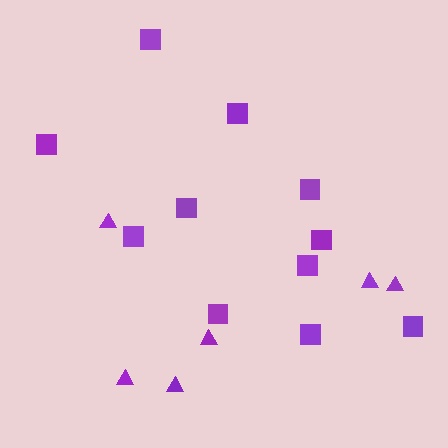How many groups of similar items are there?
There are 2 groups: one group of squares (11) and one group of triangles (6).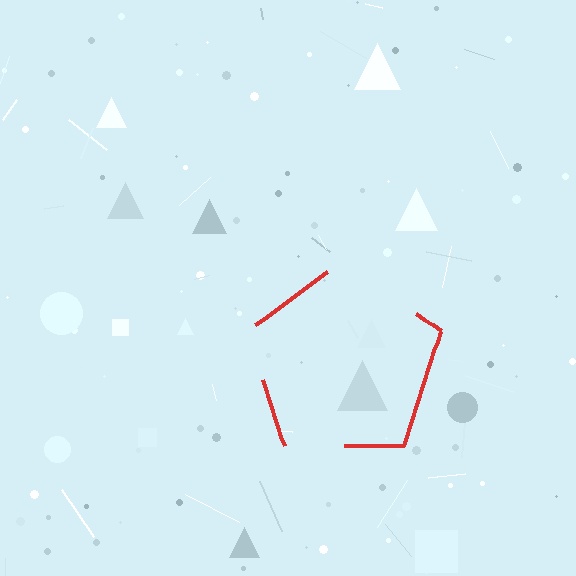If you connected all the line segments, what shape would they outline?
They would outline a pentagon.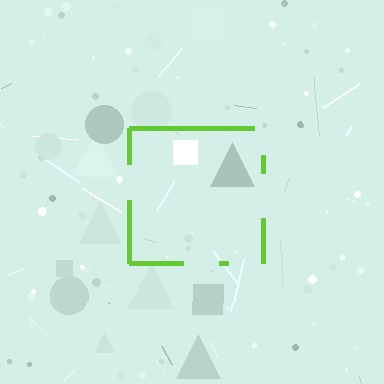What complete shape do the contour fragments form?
The contour fragments form a square.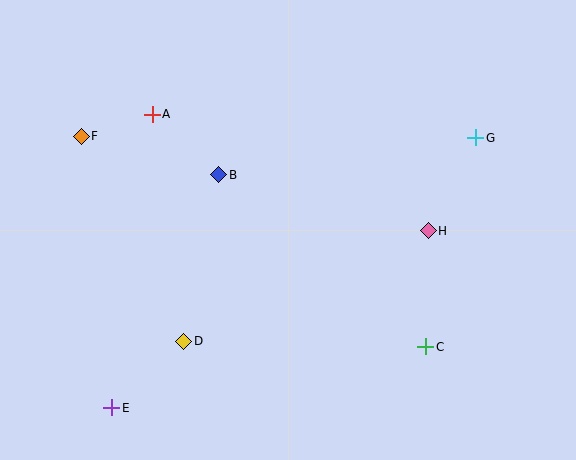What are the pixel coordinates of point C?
Point C is at (426, 347).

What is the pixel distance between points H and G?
The distance between H and G is 104 pixels.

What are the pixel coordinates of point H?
Point H is at (428, 231).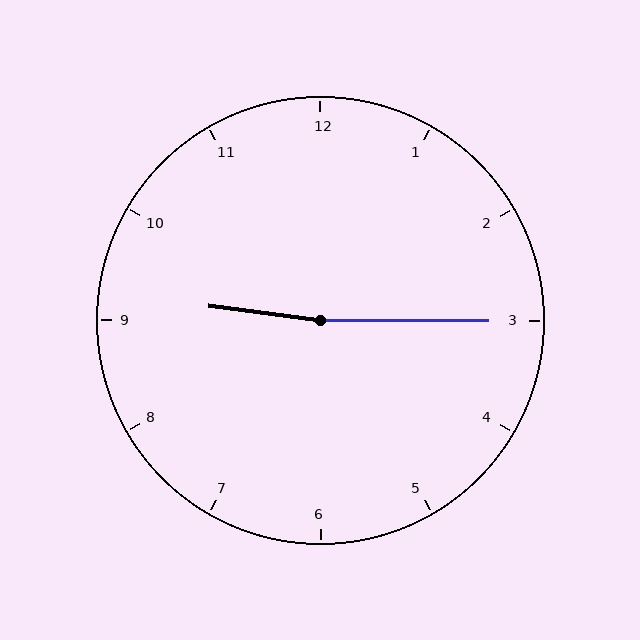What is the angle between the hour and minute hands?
Approximately 172 degrees.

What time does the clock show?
9:15.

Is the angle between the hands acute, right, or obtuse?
It is obtuse.